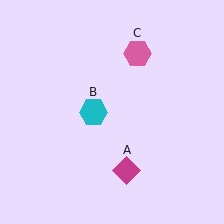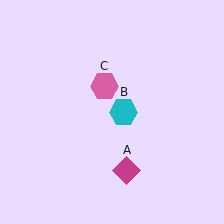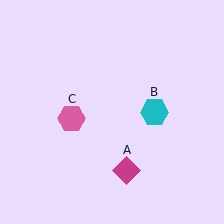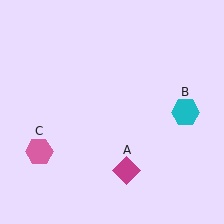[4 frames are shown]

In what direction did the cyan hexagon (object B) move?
The cyan hexagon (object B) moved right.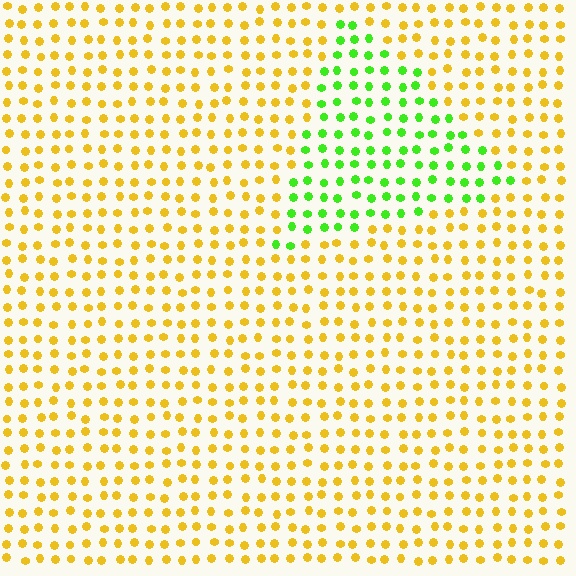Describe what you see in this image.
The image is filled with small yellow elements in a uniform arrangement. A triangle-shaped region is visible where the elements are tinted to a slightly different hue, forming a subtle color boundary.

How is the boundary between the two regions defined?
The boundary is defined purely by a slight shift in hue (about 64 degrees). Spacing, size, and orientation are identical on both sides.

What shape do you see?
I see a triangle.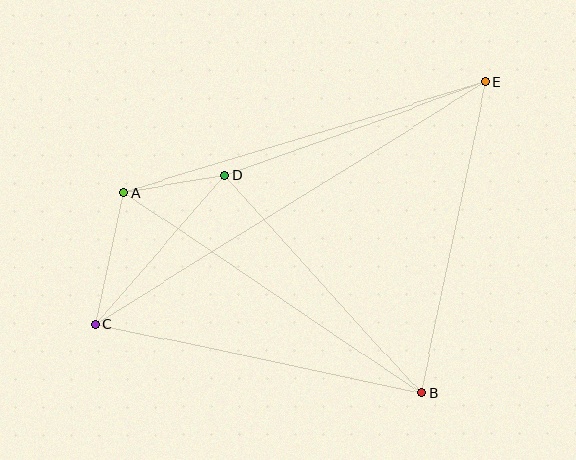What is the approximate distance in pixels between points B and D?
The distance between B and D is approximately 293 pixels.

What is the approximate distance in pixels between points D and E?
The distance between D and E is approximately 277 pixels.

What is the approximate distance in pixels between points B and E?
The distance between B and E is approximately 318 pixels.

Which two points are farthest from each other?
Points C and E are farthest from each other.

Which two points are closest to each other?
Points A and D are closest to each other.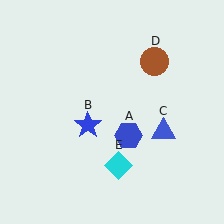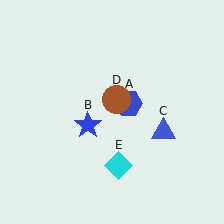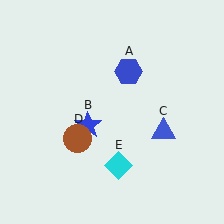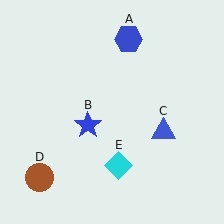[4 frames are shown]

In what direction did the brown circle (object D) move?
The brown circle (object D) moved down and to the left.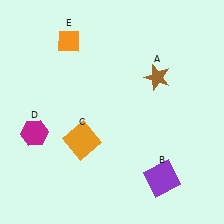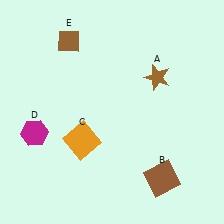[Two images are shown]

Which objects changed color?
B changed from purple to brown. E changed from orange to brown.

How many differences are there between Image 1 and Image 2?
There are 2 differences between the two images.